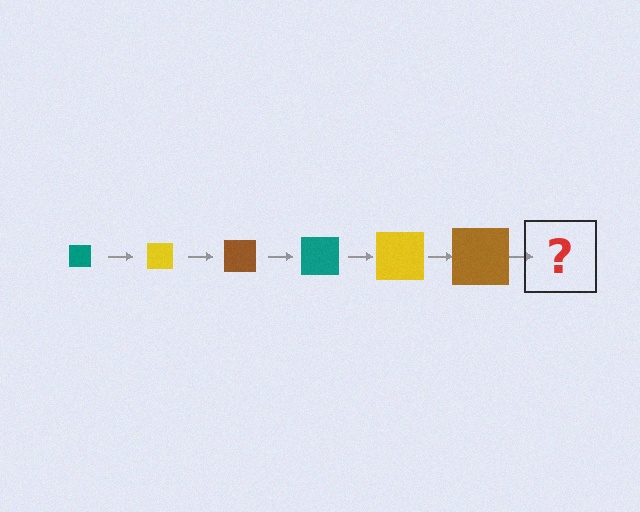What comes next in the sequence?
The next element should be a teal square, larger than the previous one.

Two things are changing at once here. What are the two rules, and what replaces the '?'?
The two rules are that the square grows larger each step and the color cycles through teal, yellow, and brown. The '?' should be a teal square, larger than the previous one.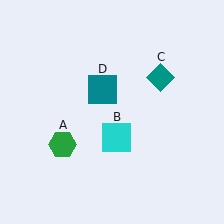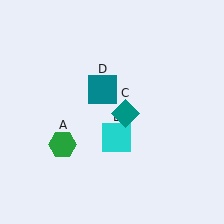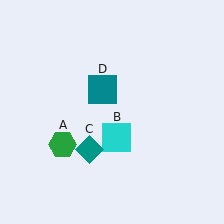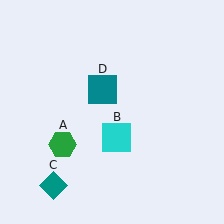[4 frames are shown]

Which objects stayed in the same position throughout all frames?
Green hexagon (object A) and cyan square (object B) and teal square (object D) remained stationary.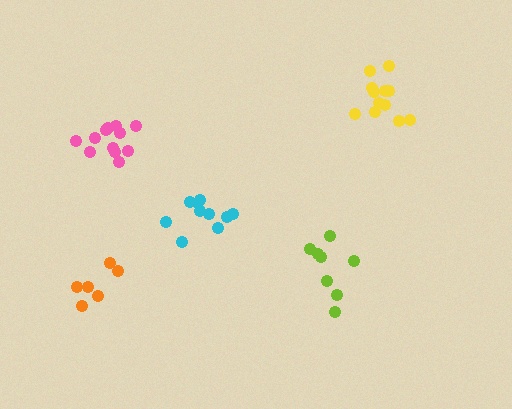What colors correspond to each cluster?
The clusters are colored: yellow, cyan, orange, pink, lime.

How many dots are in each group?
Group 1: 12 dots, Group 2: 10 dots, Group 3: 6 dots, Group 4: 12 dots, Group 5: 8 dots (48 total).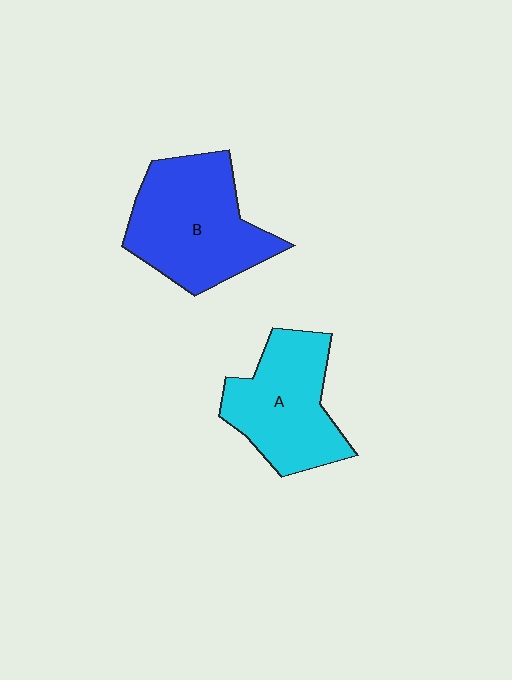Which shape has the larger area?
Shape B (blue).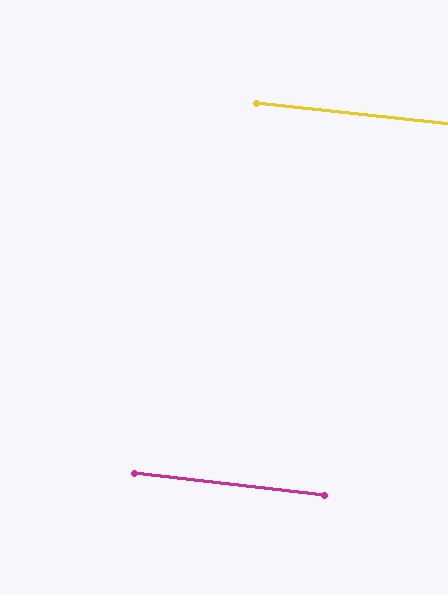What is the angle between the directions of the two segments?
Approximately 1 degree.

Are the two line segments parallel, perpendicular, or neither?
Parallel — their directions differ by only 0.6°.